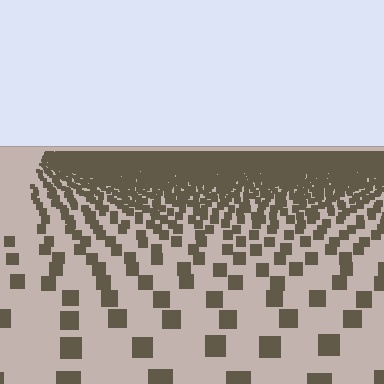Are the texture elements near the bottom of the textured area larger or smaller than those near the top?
Larger. Near the bottom, elements are closer to the viewer and appear at a bigger on-screen size.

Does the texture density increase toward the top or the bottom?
Density increases toward the top.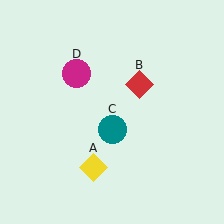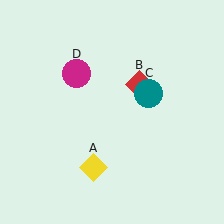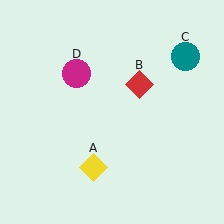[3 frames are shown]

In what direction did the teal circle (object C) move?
The teal circle (object C) moved up and to the right.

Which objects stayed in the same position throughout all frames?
Yellow diamond (object A) and red diamond (object B) and magenta circle (object D) remained stationary.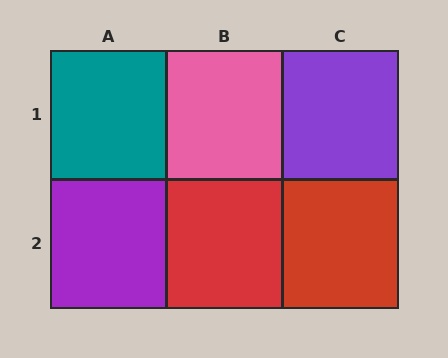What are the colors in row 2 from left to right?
Purple, red, red.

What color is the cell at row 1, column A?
Teal.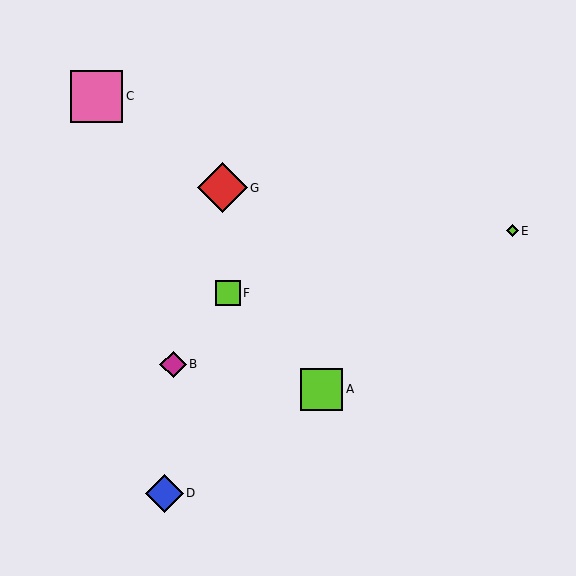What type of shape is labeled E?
Shape E is a lime diamond.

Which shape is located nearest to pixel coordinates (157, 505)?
The blue diamond (labeled D) at (165, 493) is nearest to that location.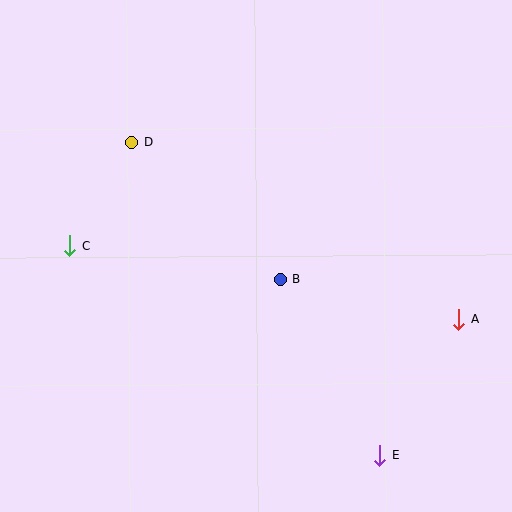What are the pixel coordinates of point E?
Point E is at (380, 455).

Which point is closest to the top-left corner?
Point D is closest to the top-left corner.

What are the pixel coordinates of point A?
Point A is at (459, 319).